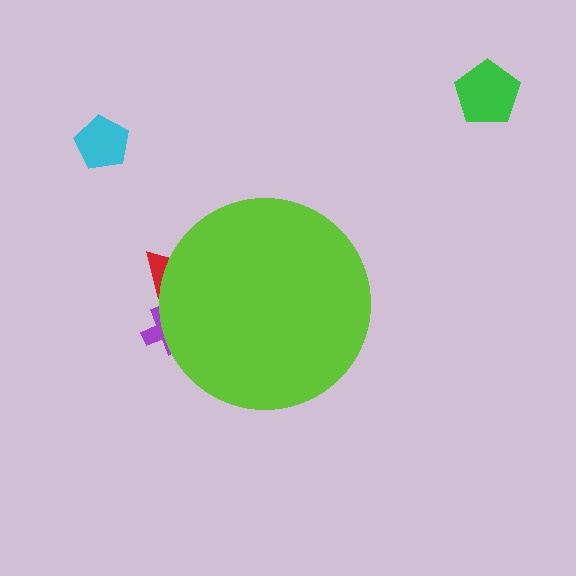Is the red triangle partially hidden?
Yes, the red triangle is partially hidden behind the lime circle.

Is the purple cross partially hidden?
Yes, the purple cross is partially hidden behind the lime circle.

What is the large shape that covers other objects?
A lime circle.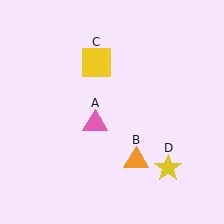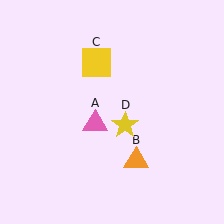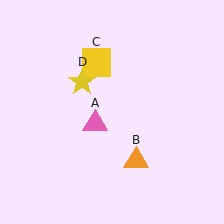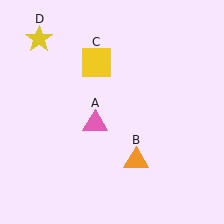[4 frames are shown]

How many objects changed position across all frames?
1 object changed position: yellow star (object D).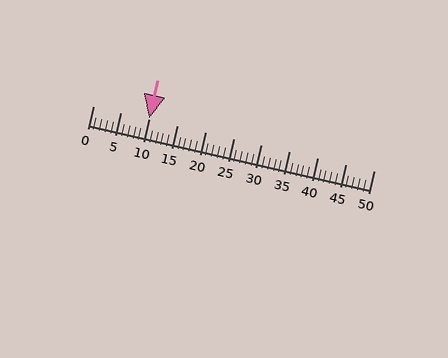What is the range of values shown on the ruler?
The ruler shows values from 0 to 50.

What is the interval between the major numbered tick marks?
The major tick marks are spaced 5 units apart.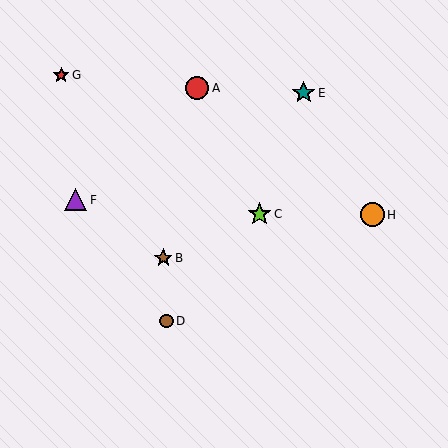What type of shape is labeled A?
Shape A is a red circle.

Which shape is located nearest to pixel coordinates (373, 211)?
The orange circle (labeled H) at (372, 215) is nearest to that location.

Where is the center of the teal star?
The center of the teal star is at (304, 93).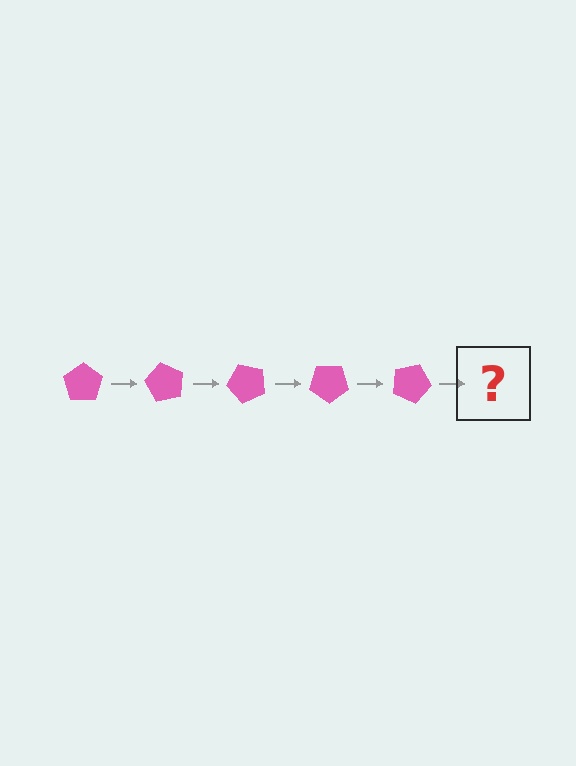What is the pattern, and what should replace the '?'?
The pattern is that the pentagon rotates 60 degrees each step. The '?' should be a pink pentagon rotated 300 degrees.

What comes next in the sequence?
The next element should be a pink pentagon rotated 300 degrees.